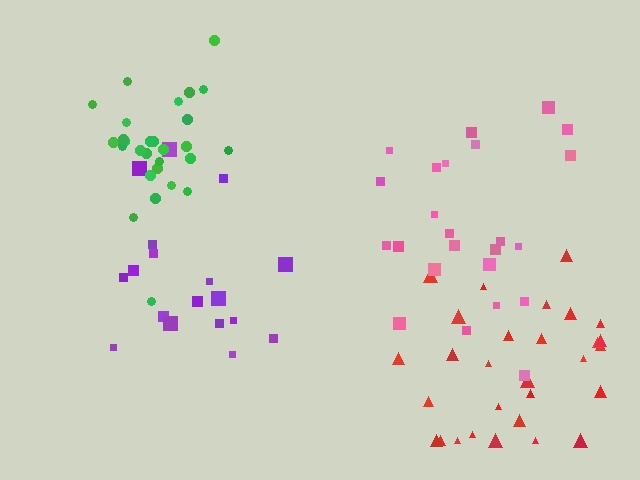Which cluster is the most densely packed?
Green.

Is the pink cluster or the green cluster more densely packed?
Green.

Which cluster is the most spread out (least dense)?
Purple.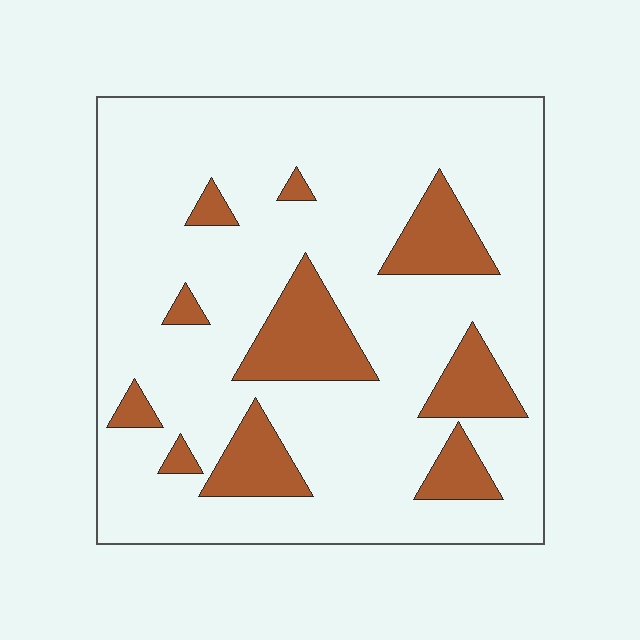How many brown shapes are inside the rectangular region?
10.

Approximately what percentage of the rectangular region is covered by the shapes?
Approximately 20%.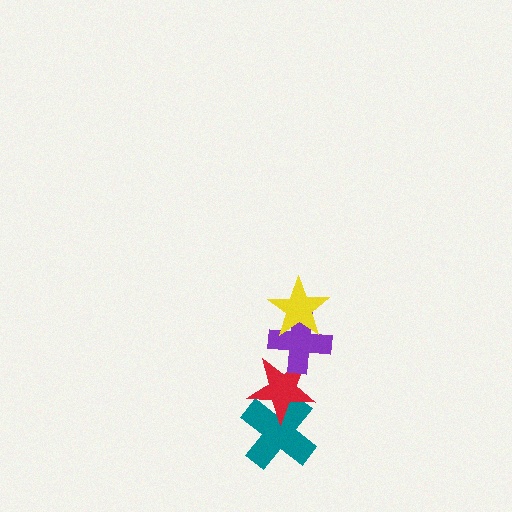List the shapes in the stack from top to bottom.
From top to bottom: the yellow star, the purple cross, the red star, the teal cross.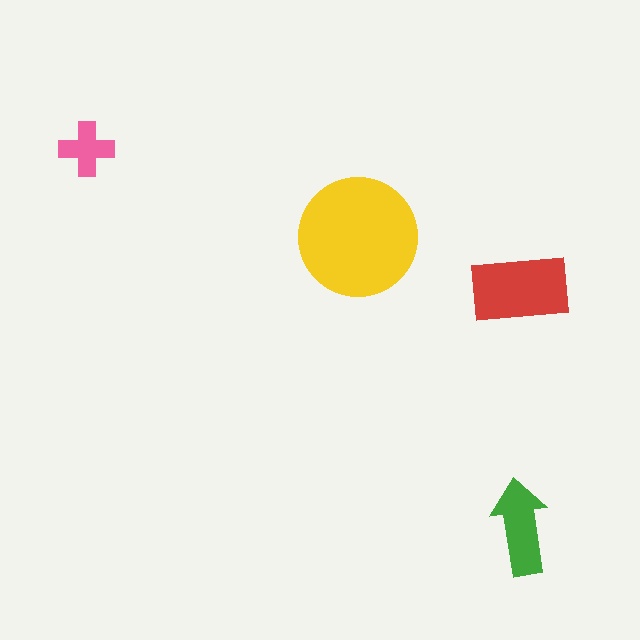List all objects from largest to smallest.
The yellow circle, the red rectangle, the green arrow, the pink cross.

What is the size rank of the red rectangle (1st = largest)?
2nd.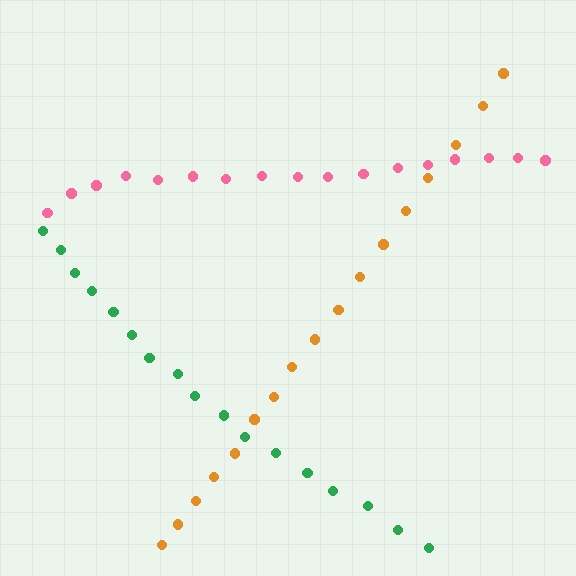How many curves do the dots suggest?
There are 3 distinct paths.